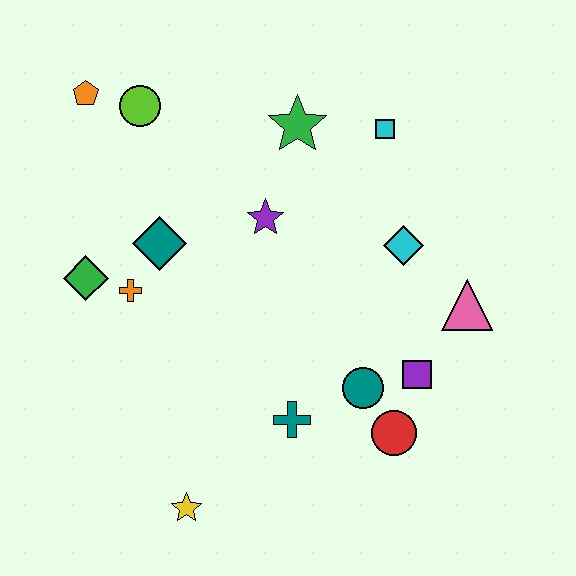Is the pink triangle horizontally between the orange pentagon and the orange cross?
No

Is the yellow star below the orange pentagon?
Yes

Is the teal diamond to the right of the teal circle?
No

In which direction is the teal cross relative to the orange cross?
The teal cross is to the right of the orange cross.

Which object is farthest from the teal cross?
The orange pentagon is farthest from the teal cross.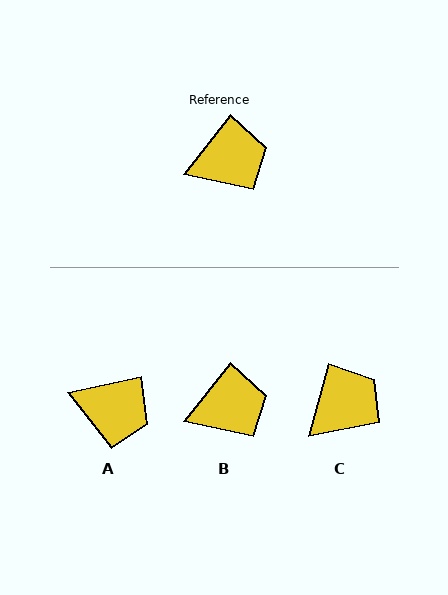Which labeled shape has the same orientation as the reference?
B.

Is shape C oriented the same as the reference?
No, it is off by about 23 degrees.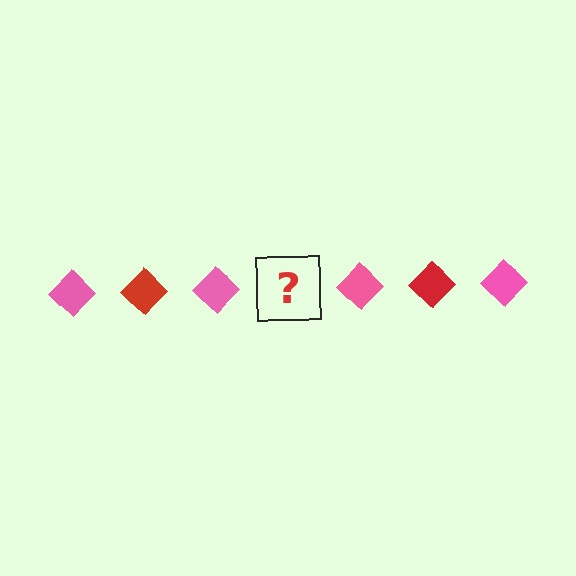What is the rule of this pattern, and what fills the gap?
The rule is that the pattern cycles through pink, red diamonds. The gap should be filled with a red diamond.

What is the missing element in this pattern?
The missing element is a red diamond.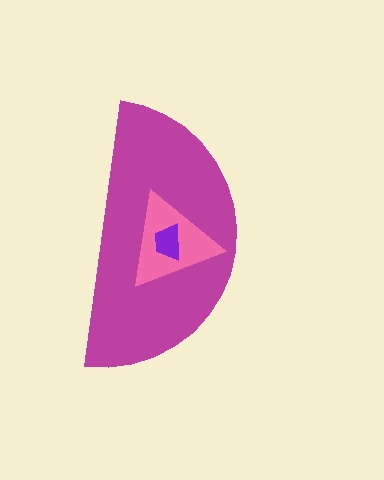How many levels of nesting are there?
3.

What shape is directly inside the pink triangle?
The purple trapezoid.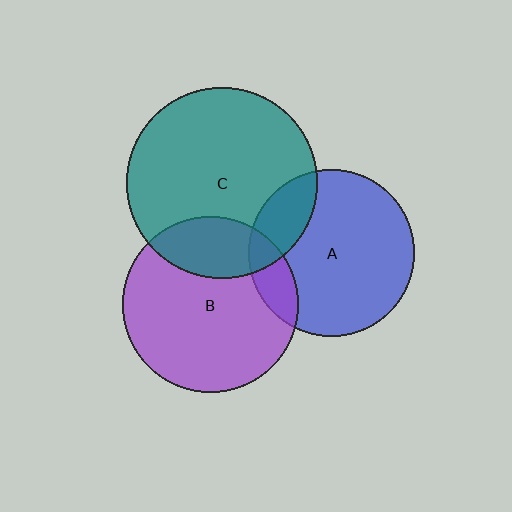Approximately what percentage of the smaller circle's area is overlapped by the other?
Approximately 25%.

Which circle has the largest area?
Circle C (teal).